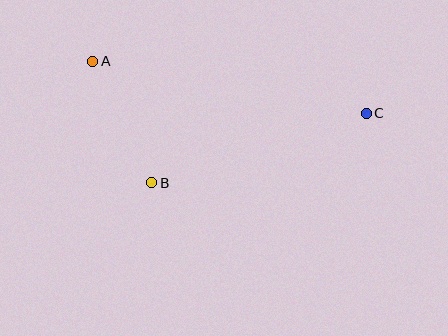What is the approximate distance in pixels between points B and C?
The distance between B and C is approximately 226 pixels.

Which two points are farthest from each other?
Points A and C are farthest from each other.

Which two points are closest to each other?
Points A and B are closest to each other.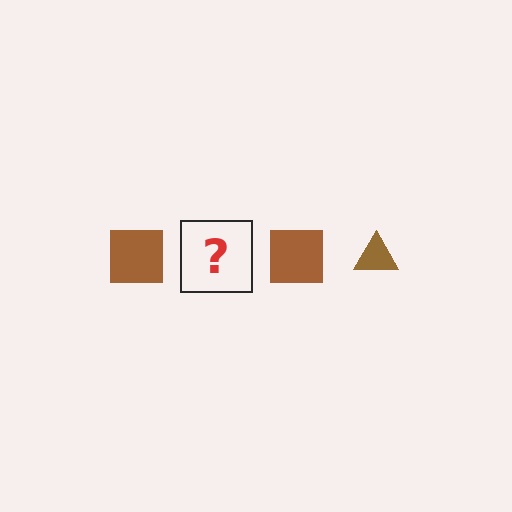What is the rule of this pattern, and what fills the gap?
The rule is that the pattern cycles through square, triangle shapes in brown. The gap should be filled with a brown triangle.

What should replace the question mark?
The question mark should be replaced with a brown triangle.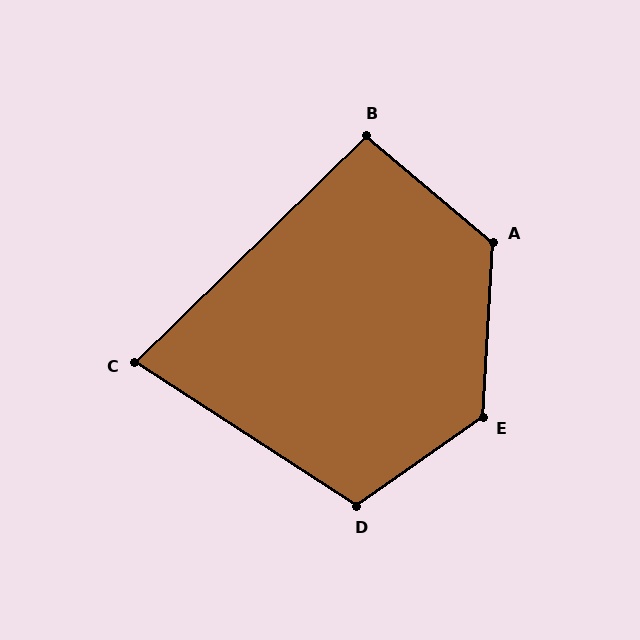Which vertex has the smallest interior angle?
C, at approximately 77 degrees.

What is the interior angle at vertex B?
Approximately 96 degrees (obtuse).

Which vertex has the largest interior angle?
E, at approximately 129 degrees.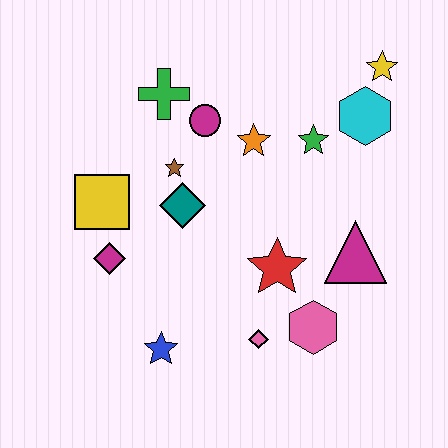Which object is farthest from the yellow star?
The blue star is farthest from the yellow star.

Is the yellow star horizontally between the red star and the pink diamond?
No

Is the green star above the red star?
Yes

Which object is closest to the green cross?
The magenta circle is closest to the green cross.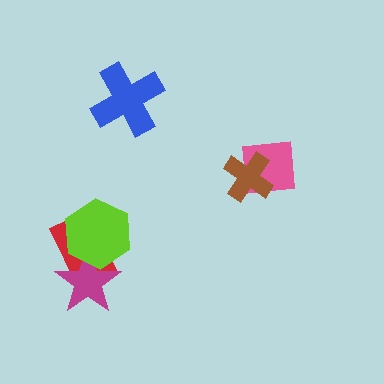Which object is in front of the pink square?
The brown cross is in front of the pink square.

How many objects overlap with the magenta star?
2 objects overlap with the magenta star.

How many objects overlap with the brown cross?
1 object overlaps with the brown cross.